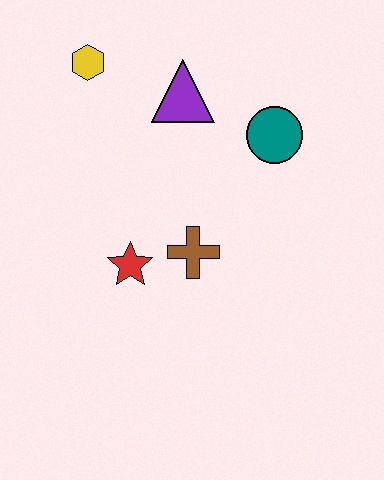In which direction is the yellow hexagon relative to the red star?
The yellow hexagon is above the red star.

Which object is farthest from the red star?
The yellow hexagon is farthest from the red star.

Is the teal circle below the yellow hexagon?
Yes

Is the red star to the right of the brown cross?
No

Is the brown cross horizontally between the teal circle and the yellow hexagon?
Yes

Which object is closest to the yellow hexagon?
The purple triangle is closest to the yellow hexagon.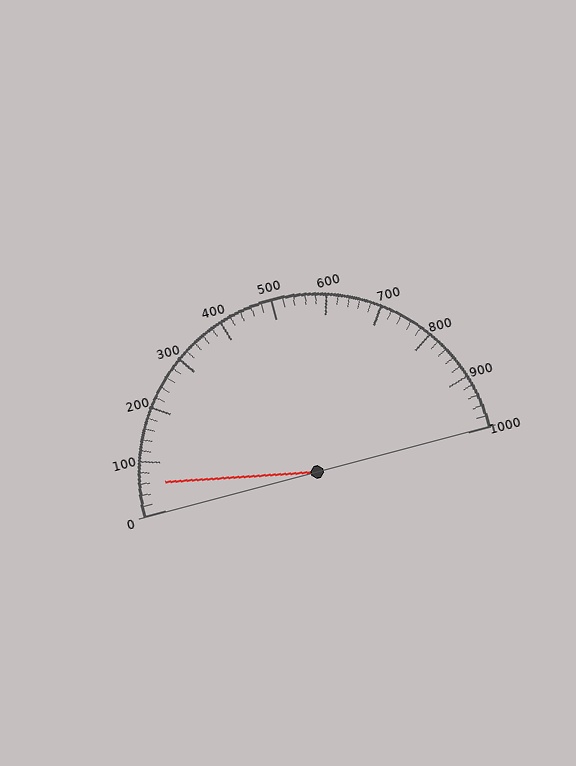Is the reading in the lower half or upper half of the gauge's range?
The reading is in the lower half of the range (0 to 1000).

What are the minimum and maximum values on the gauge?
The gauge ranges from 0 to 1000.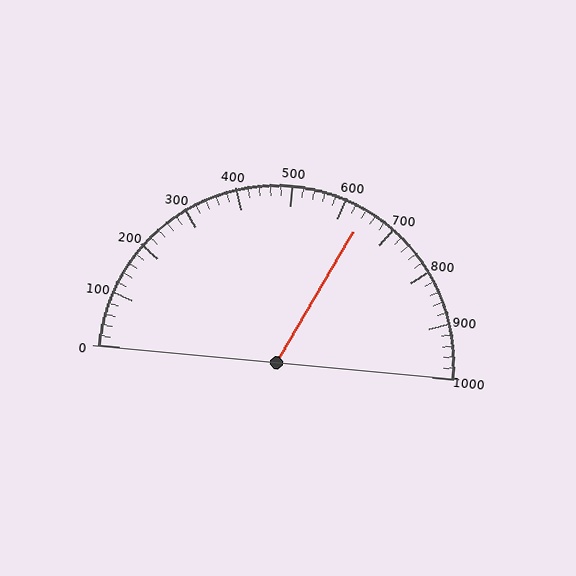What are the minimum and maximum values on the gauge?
The gauge ranges from 0 to 1000.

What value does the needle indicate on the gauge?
The needle indicates approximately 640.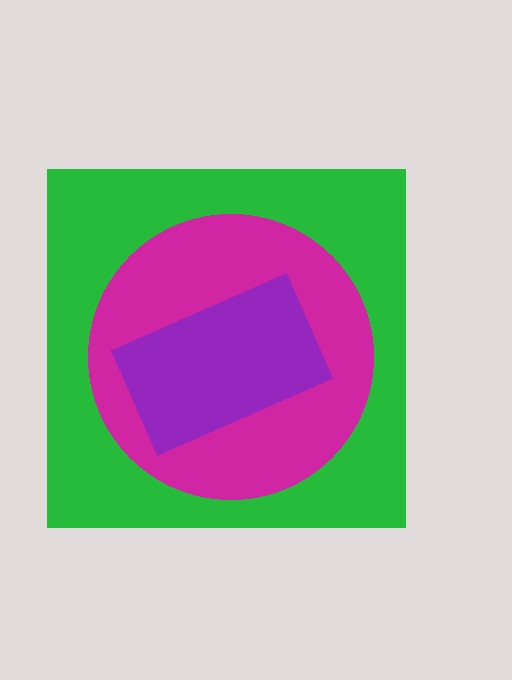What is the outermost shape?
The green square.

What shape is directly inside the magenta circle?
The purple rectangle.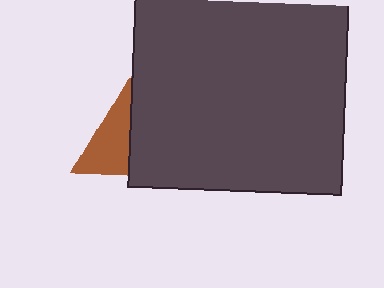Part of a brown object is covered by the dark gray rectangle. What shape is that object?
It is a triangle.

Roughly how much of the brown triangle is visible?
A small part of it is visible (roughly 39%).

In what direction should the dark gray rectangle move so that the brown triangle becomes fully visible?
The dark gray rectangle should move right. That is the shortest direction to clear the overlap and leave the brown triangle fully visible.